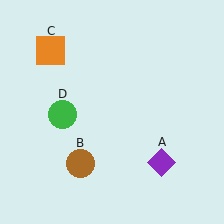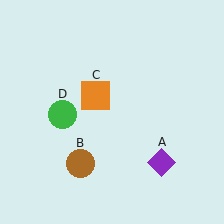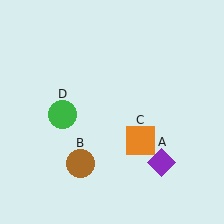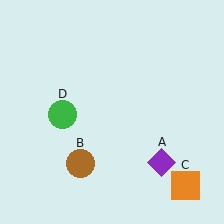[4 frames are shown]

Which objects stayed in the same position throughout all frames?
Purple diamond (object A) and brown circle (object B) and green circle (object D) remained stationary.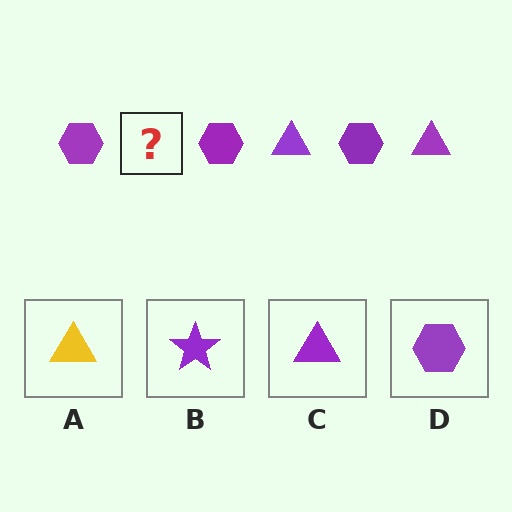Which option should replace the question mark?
Option C.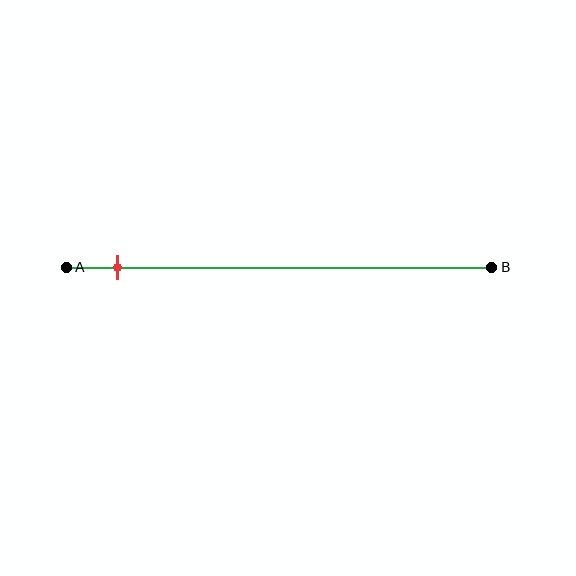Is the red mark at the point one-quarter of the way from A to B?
No, the mark is at about 10% from A, not at the 25% one-quarter point.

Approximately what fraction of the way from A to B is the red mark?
The red mark is approximately 10% of the way from A to B.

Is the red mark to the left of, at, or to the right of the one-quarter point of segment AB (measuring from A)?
The red mark is to the left of the one-quarter point of segment AB.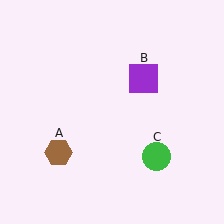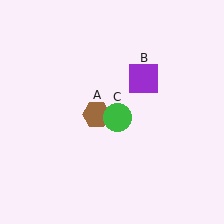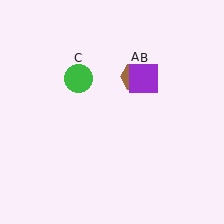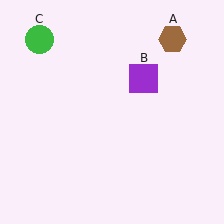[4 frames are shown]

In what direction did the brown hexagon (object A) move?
The brown hexagon (object A) moved up and to the right.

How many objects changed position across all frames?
2 objects changed position: brown hexagon (object A), green circle (object C).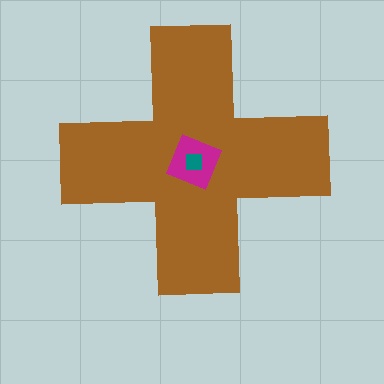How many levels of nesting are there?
3.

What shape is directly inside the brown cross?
The magenta diamond.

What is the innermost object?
The teal square.